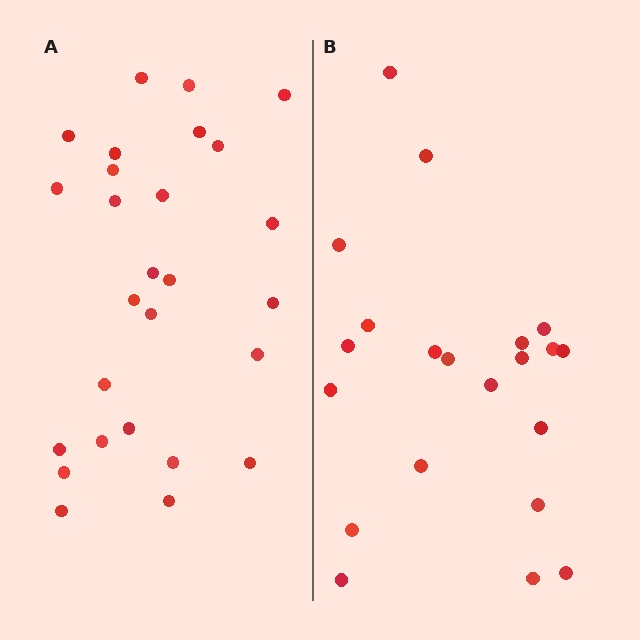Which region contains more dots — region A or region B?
Region A (the left region) has more dots.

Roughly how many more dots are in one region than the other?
Region A has about 6 more dots than region B.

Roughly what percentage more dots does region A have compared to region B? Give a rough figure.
About 30% more.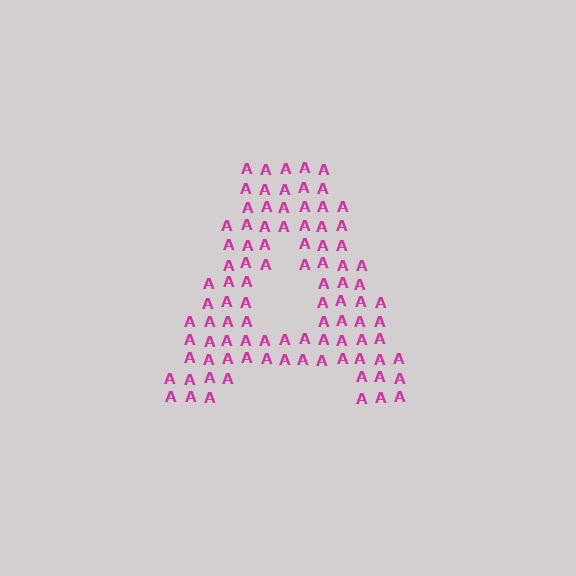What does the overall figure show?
The overall figure shows the letter A.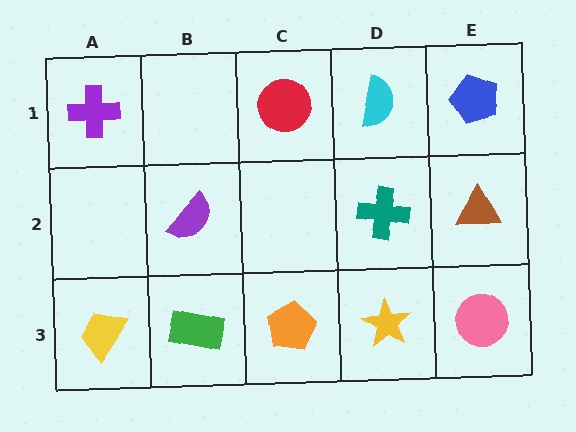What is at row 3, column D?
A yellow star.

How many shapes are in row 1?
4 shapes.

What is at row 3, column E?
A pink circle.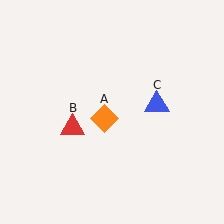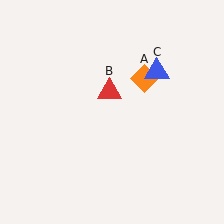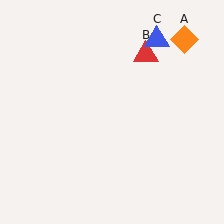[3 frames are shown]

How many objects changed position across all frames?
3 objects changed position: orange diamond (object A), red triangle (object B), blue triangle (object C).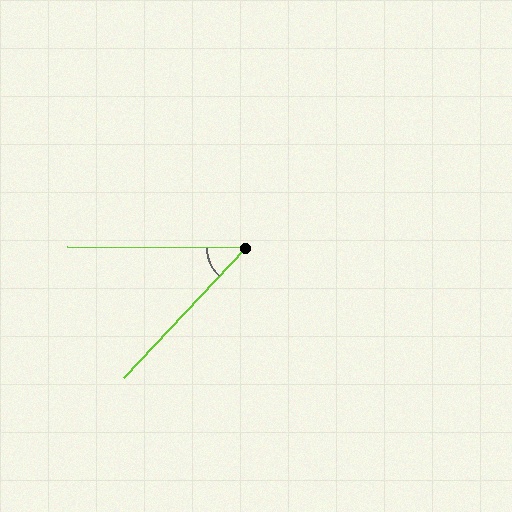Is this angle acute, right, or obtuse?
It is acute.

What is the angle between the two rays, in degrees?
Approximately 47 degrees.